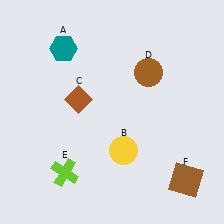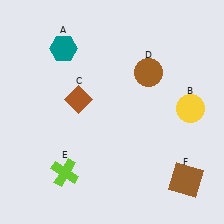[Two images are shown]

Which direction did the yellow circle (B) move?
The yellow circle (B) moved right.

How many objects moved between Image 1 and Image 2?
1 object moved between the two images.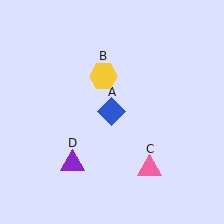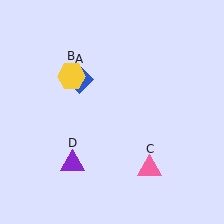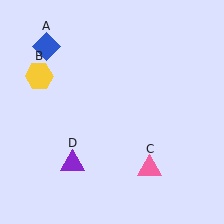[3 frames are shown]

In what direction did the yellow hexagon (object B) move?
The yellow hexagon (object B) moved left.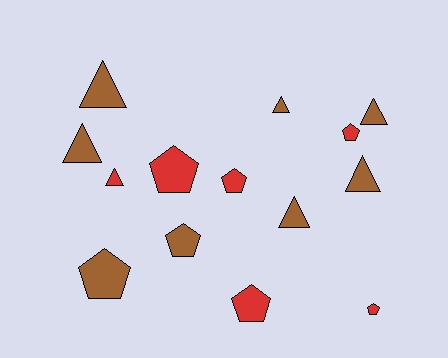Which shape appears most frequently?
Triangle, with 7 objects.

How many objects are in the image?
There are 14 objects.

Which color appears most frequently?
Brown, with 8 objects.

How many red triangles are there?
There is 1 red triangle.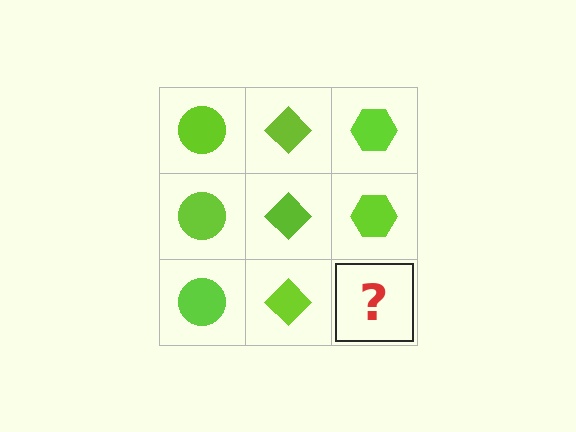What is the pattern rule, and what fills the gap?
The rule is that each column has a consistent shape. The gap should be filled with a lime hexagon.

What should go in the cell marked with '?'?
The missing cell should contain a lime hexagon.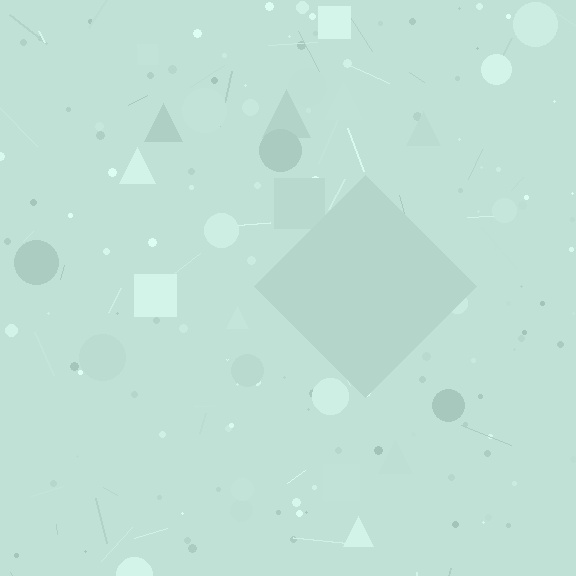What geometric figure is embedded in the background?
A diamond is embedded in the background.